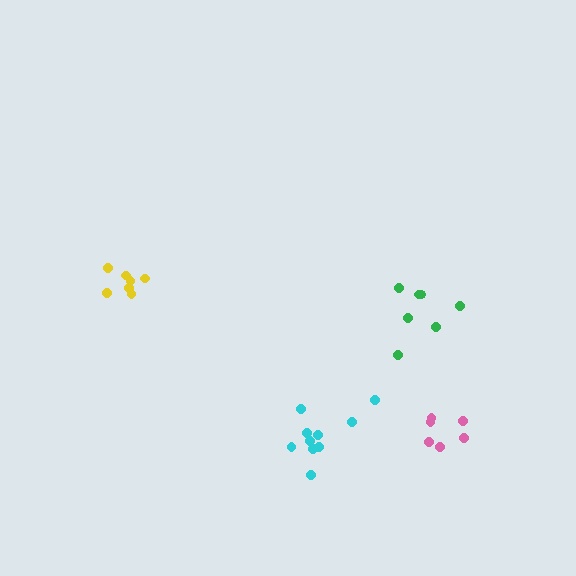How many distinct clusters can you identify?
There are 4 distinct clusters.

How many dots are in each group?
Group 1: 7 dots, Group 2: 6 dots, Group 3: 7 dots, Group 4: 10 dots (30 total).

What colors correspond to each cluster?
The clusters are colored: yellow, pink, green, cyan.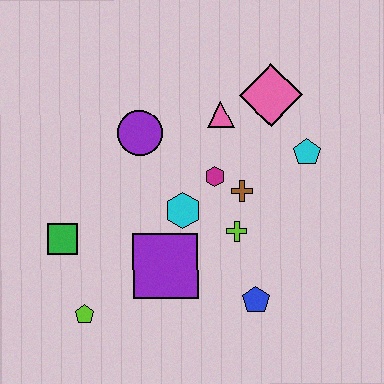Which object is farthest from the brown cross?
The lime pentagon is farthest from the brown cross.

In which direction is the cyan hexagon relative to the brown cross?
The cyan hexagon is to the left of the brown cross.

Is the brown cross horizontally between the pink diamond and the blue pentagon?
No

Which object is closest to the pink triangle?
The pink diamond is closest to the pink triangle.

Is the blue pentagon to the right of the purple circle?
Yes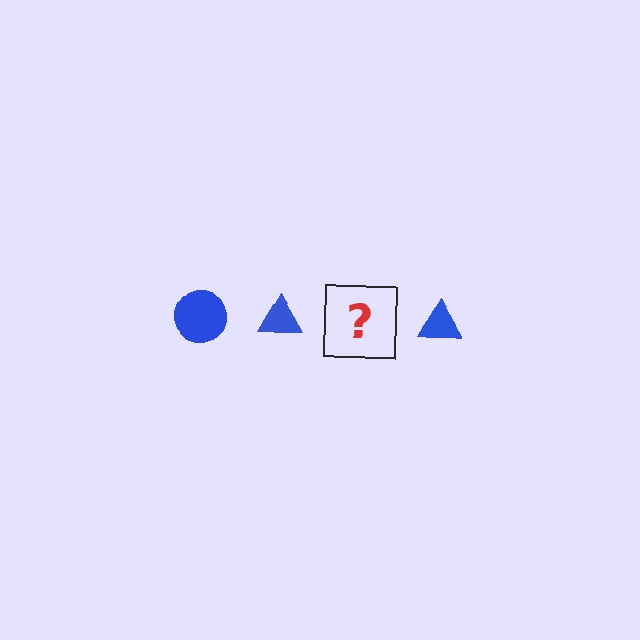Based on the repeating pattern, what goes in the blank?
The blank should be a blue circle.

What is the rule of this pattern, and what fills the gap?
The rule is that the pattern cycles through circle, triangle shapes in blue. The gap should be filled with a blue circle.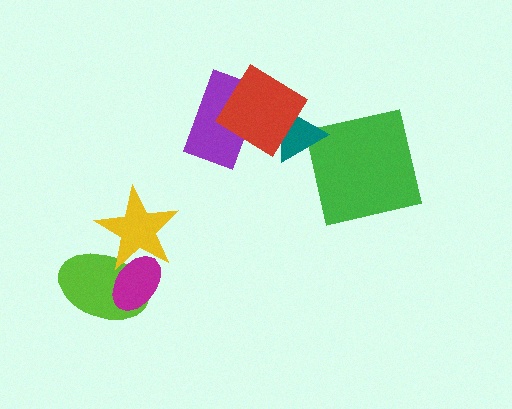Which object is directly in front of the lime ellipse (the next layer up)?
The magenta ellipse is directly in front of the lime ellipse.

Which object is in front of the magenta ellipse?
The yellow star is in front of the magenta ellipse.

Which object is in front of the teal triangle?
The red diamond is in front of the teal triangle.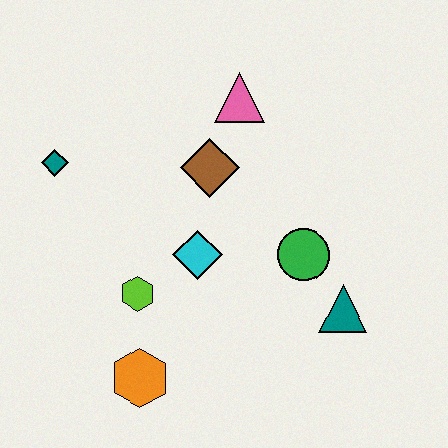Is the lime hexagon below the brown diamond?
Yes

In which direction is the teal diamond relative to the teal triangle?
The teal diamond is to the left of the teal triangle.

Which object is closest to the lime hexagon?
The cyan diamond is closest to the lime hexagon.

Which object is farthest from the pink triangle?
The orange hexagon is farthest from the pink triangle.